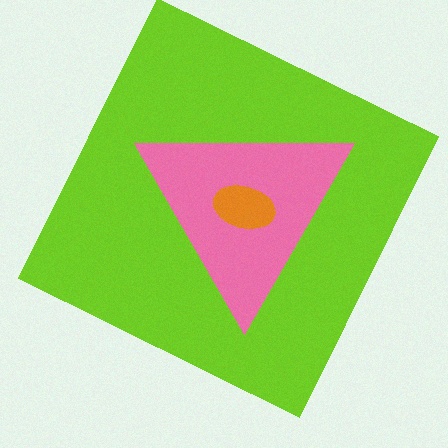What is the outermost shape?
The lime square.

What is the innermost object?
The orange ellipse.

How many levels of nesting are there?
3.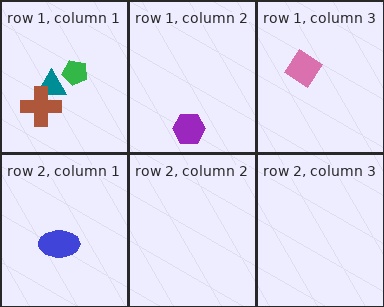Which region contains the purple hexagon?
The row 1, column 2 region.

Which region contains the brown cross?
The row 1, column 1 region.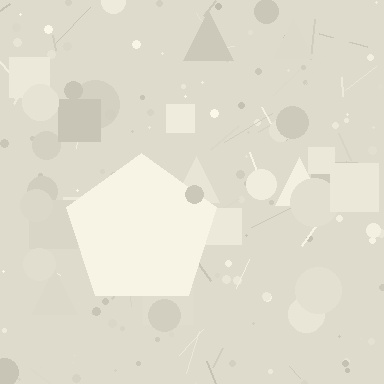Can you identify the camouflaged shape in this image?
The camouflaged shape is a pentagon.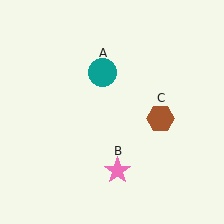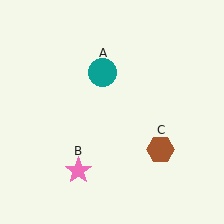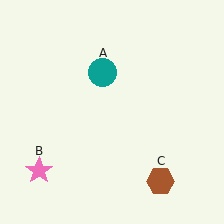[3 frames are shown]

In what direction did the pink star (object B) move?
The pink star (object B) moved left.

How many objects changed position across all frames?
2 objects changed position: pink star (object B), brown hexagon (object C).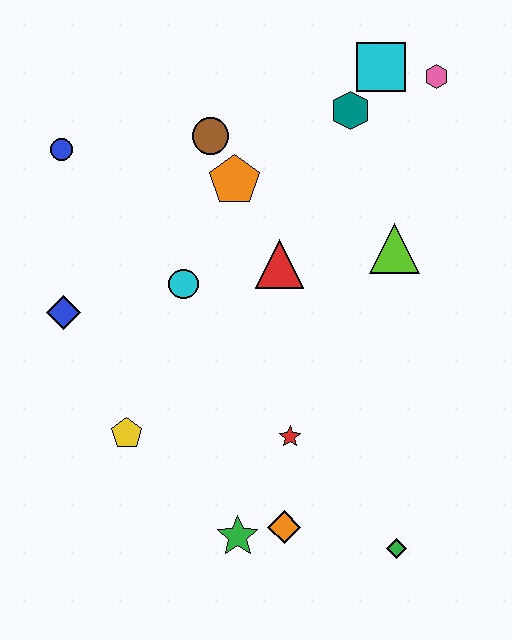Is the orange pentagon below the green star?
No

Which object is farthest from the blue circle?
The green diamond is farthest from the blue circle.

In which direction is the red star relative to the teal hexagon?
The red star is below the teal hexagon.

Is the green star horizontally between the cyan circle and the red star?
Yes